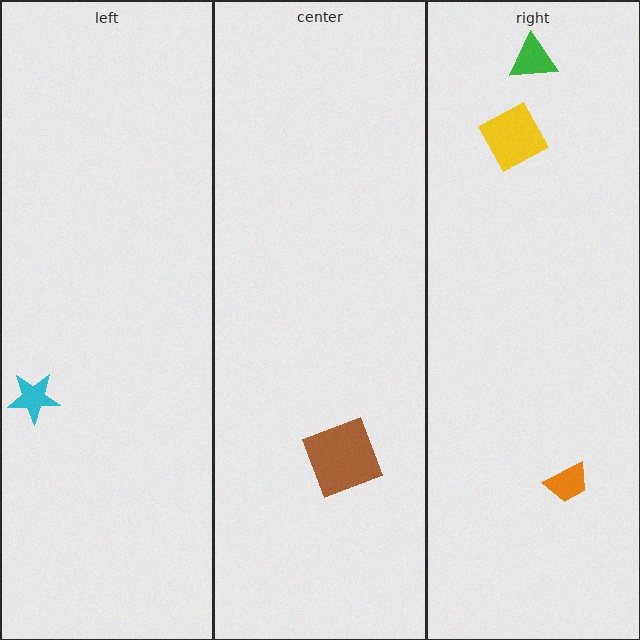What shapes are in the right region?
The yellow diamond, the green triangle, the orange trapezoid.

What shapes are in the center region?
The brown square.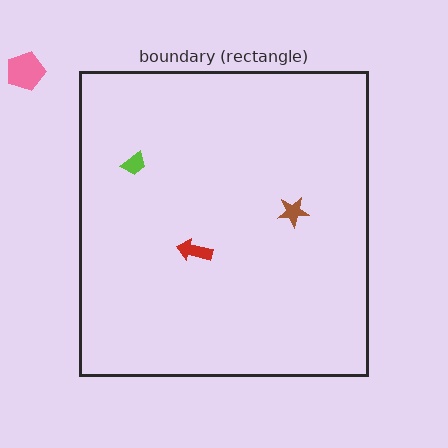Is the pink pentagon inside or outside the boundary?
Outside.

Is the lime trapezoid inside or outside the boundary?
Inside.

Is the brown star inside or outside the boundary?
Inside.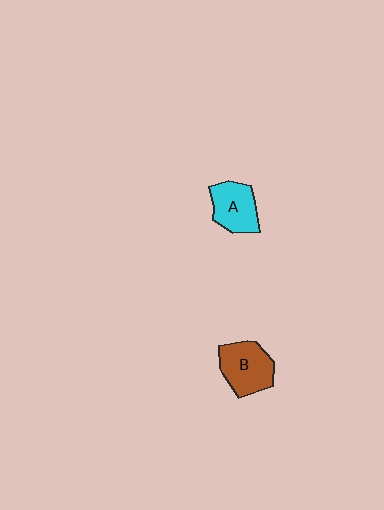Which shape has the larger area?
Shape B (brown).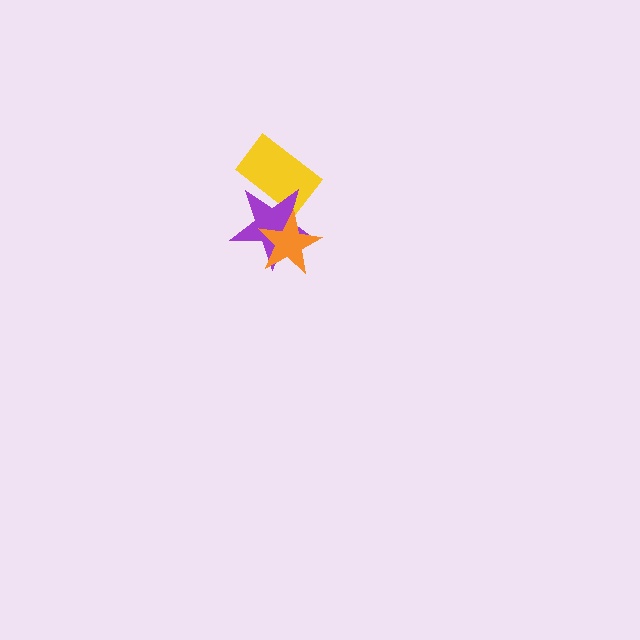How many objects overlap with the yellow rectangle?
1 object overlaps with the yellow rectangle.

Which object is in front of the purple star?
The orange star is in front of the purple star.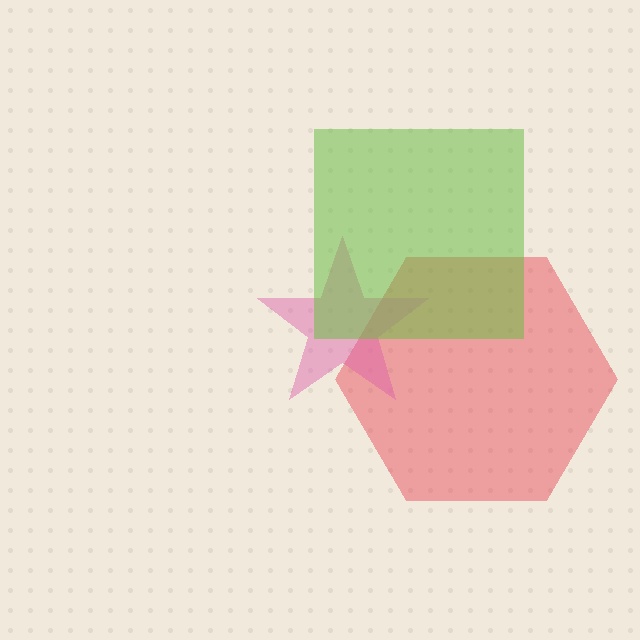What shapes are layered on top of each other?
The layered shapes are: a red hexagon, a pink star, a lime square.